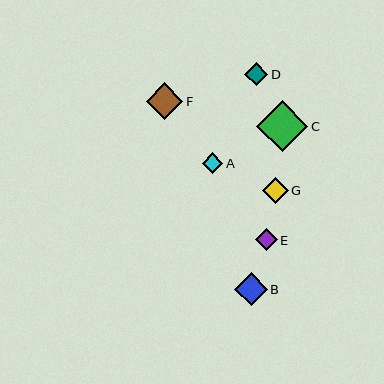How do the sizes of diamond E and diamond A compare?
Diamond E and diamond A are approximately the same size.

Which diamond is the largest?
Diamond C is the largest with a size of approximately 51 pixels.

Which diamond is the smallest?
Diamond A is the smallest with a size of approximately 20 pixels.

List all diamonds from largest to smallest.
From largest to smallest: C, F, B, G, D, E, A.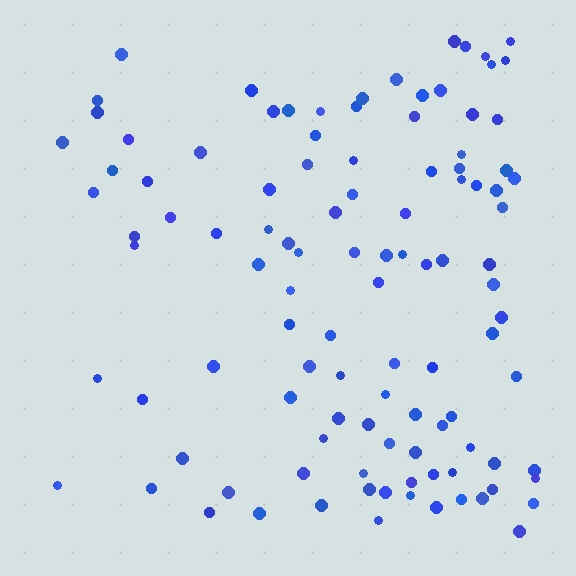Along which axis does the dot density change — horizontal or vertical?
Horizontal.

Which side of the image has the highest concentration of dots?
The right.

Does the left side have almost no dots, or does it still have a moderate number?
Still a moderate number, just noticeably fewer than the right.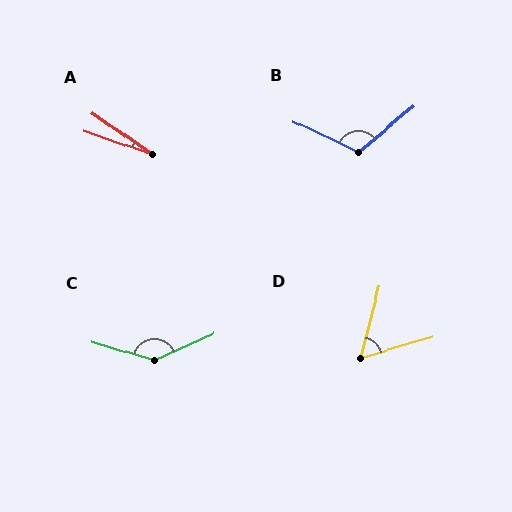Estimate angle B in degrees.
Approximately 115 degrees.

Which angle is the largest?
C, at approximately 138 degrees.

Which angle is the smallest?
A, at approximately 15 degrees.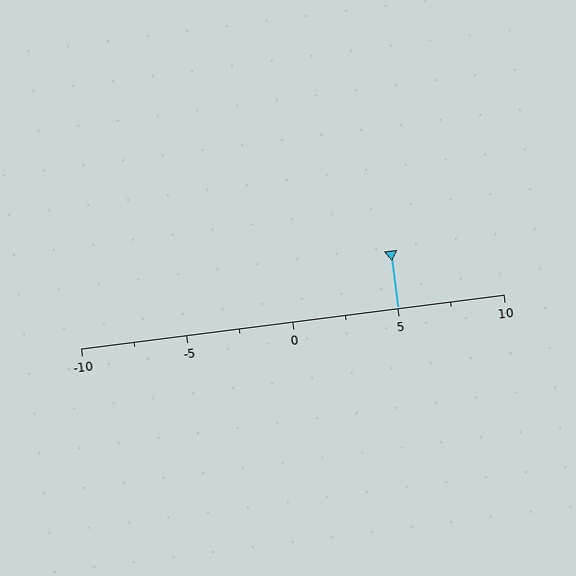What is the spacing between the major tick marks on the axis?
The major ticks are spaced 5 apart.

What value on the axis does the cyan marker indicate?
The marker indicates approximately 5.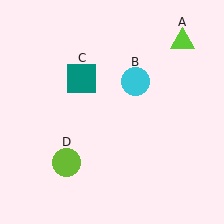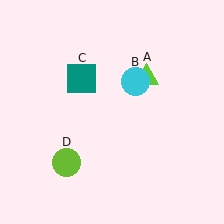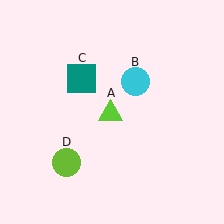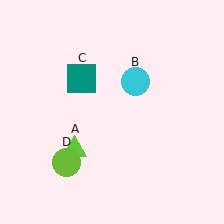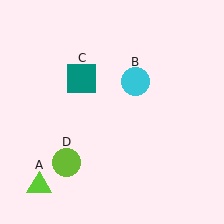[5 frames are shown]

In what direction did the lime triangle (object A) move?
The lime triangle (object A) moved down and to the left.